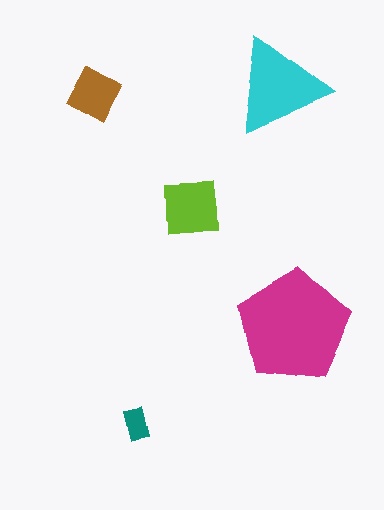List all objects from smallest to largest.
The teal rectangle, the brown diamond, the lime square, the cyan triangle, the magenta pentagon.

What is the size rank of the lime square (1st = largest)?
3rd.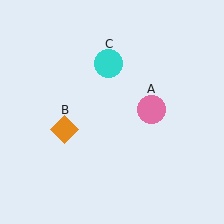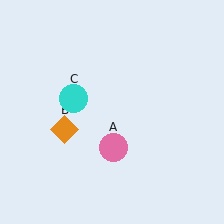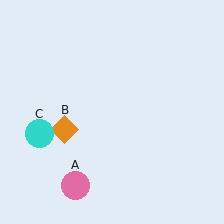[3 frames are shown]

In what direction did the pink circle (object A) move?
The pink circle (object A) moved down and to the left.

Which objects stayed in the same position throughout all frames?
Orange diamond (object B) remained stationary.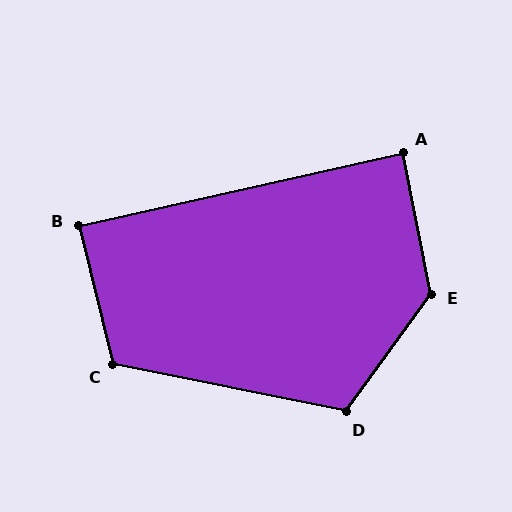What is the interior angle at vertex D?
Approximately 115 degrees (obtuse).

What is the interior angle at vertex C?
Approximately 115 degrees (obtuse).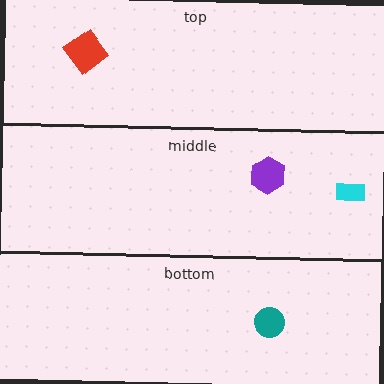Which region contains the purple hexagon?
The middle region.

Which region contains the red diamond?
The top region.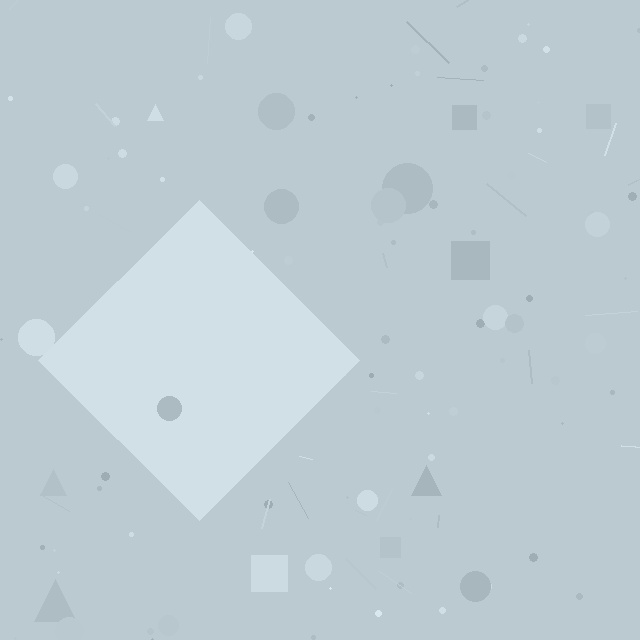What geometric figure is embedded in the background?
A diamond is embedded in the background.